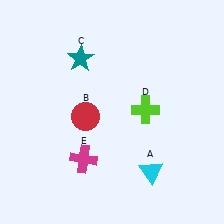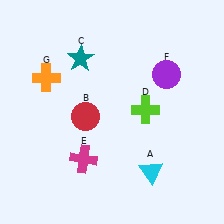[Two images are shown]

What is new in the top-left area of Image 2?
An orange cross (G) was added in the top-left area of Image 2.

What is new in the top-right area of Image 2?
A purple circle (F) was added in the top-right area of Image 2.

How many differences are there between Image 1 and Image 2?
There are 2 differences between the two images.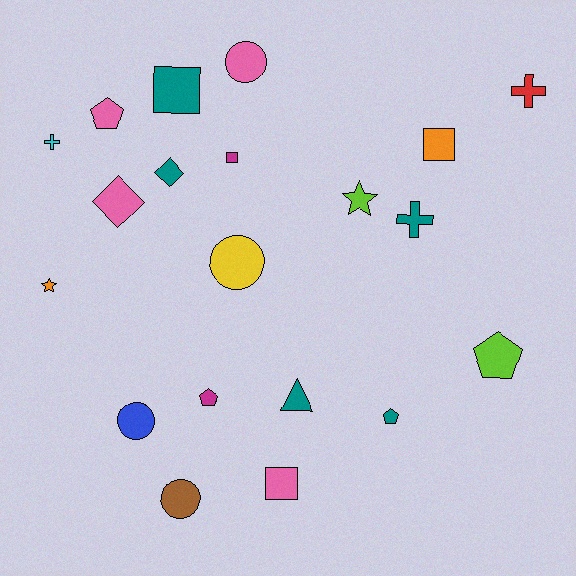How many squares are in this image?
There are 4 squares.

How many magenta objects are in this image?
There are 2 magenta objects.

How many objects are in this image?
There are 20 objects.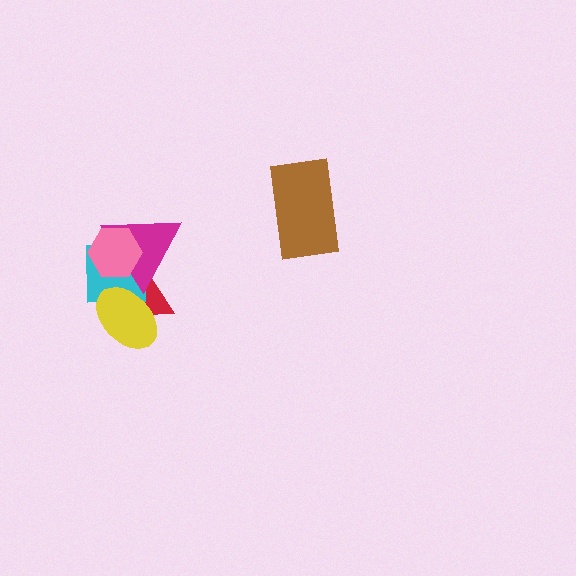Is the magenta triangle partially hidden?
Yes, it is partially covered by another shape.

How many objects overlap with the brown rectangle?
0 objects overlap with the brown rectangle.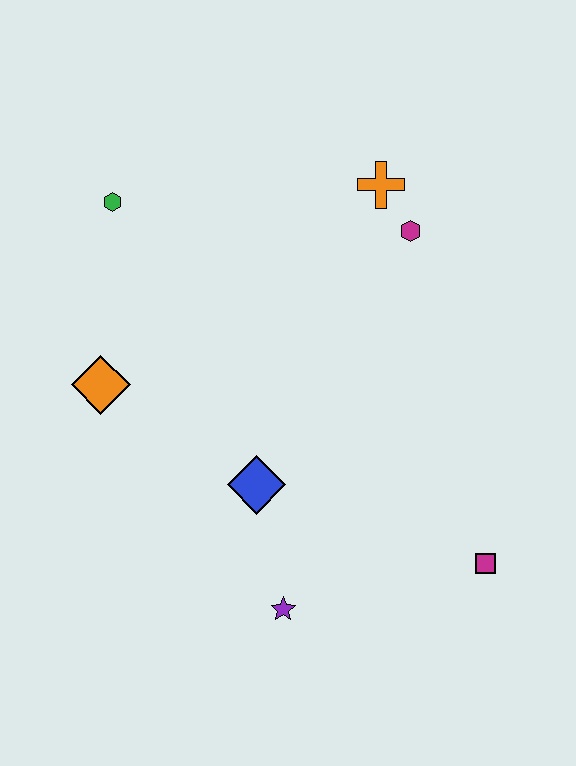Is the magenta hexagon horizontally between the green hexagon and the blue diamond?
No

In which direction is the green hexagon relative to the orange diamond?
The green hexagon is above the orange diamond.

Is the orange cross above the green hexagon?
Yes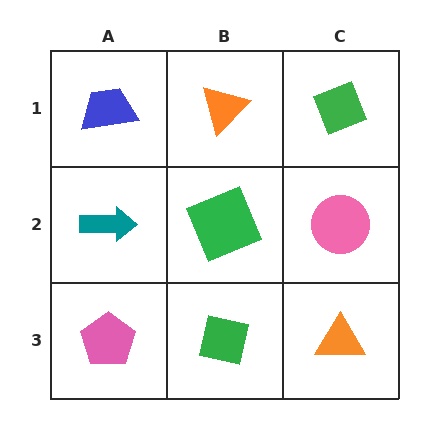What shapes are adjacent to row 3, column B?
A green square (row 2, column B), a pink pentagon (row 3, column A), an orange triangle (row 3, column C).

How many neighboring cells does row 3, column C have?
2.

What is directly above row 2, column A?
A blue trapezoid.